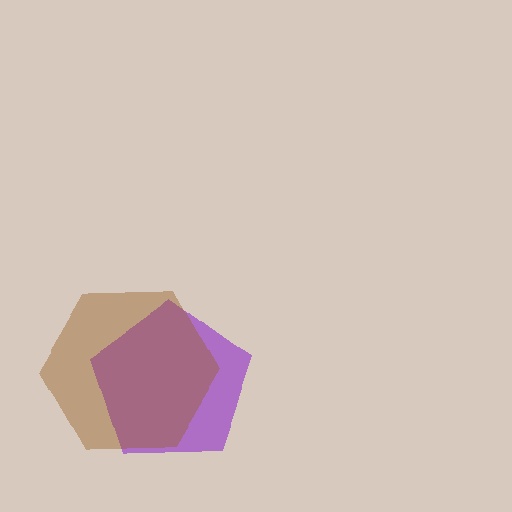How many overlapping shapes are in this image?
There are 2 overlapping shapes in the image.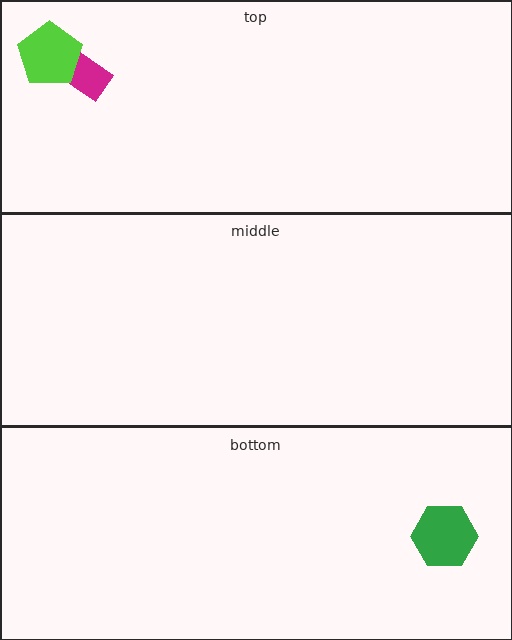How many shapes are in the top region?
2.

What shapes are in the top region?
The magenta rectangle, the lime pentagon.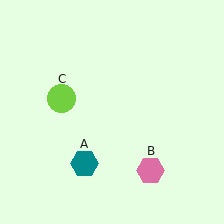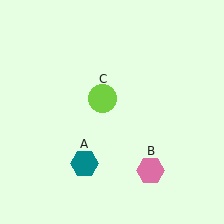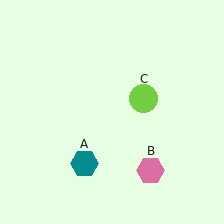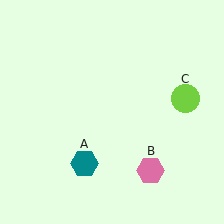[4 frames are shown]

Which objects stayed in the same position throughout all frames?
Teal hexagon (object A) and pink hexagon (object B) remained stationary.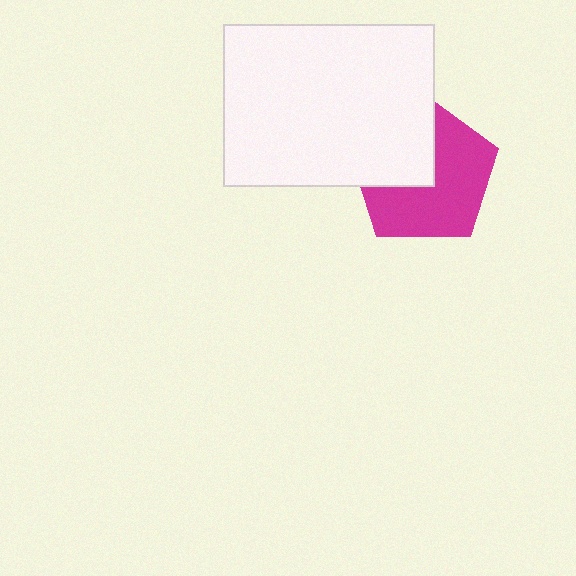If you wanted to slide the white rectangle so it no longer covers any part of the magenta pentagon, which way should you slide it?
Slide it toward the upper-left — that is the most direct way to separate the two shapes.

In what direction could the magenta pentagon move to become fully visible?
The magenta pentagon could move toward the lower-right. That would shift it out from behind the white rectangle entirely.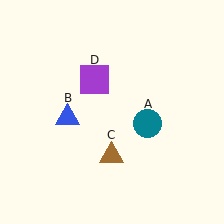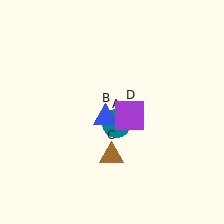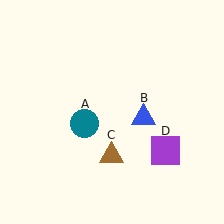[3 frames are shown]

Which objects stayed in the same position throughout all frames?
Brown triangle (object C) remained stationary.